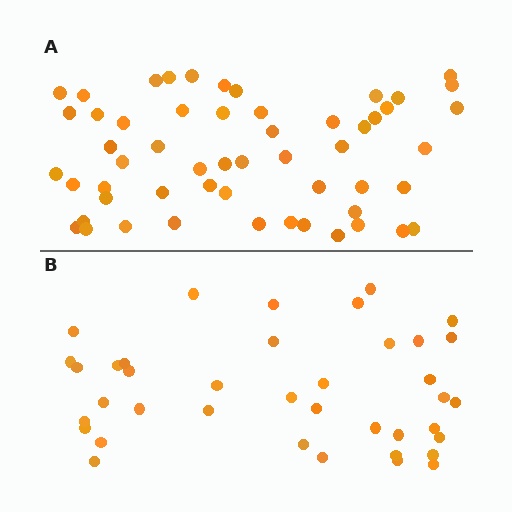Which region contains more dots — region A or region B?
Region A (the top region) has more dots.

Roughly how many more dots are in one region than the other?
Region A has approximately 15 more dots than region B.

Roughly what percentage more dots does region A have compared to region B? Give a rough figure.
About 40% more.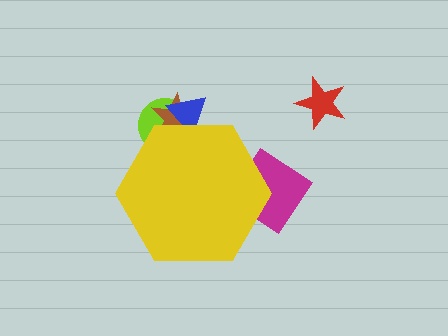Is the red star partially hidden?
No, the red star is fully visible.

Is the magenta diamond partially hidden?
Yes, the magenta diamond is partially hidden behind the yellow hexagon.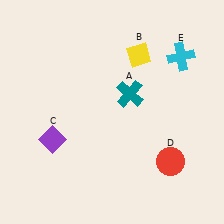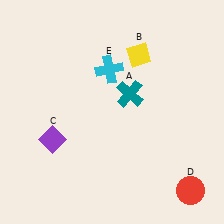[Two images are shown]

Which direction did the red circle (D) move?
The red circle (D) moved down.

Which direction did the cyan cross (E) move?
The cyan cross (E) moved left.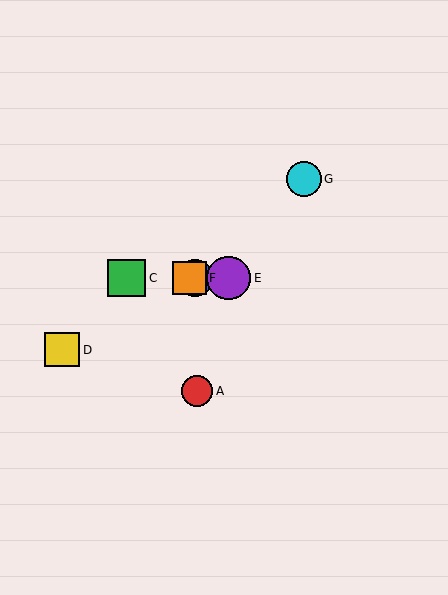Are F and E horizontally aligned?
Yes, both are at y≈278.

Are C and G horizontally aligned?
No, C is at y≈278 and G is at y≈179.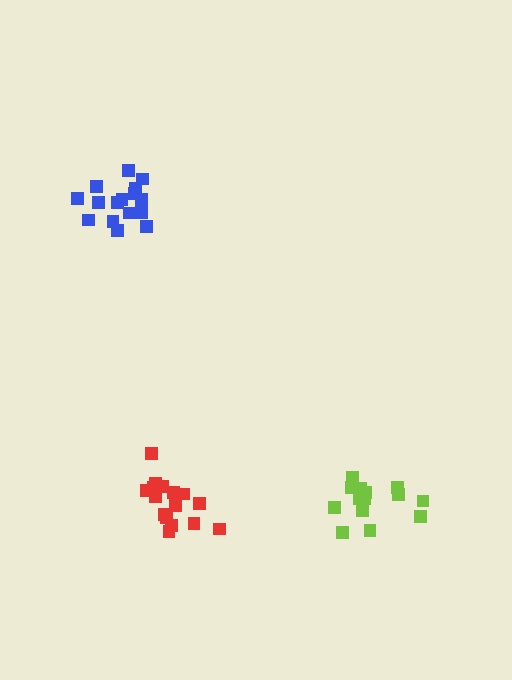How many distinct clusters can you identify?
There are 3 distinct clusters.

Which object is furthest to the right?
The lime cluster is rightmost.